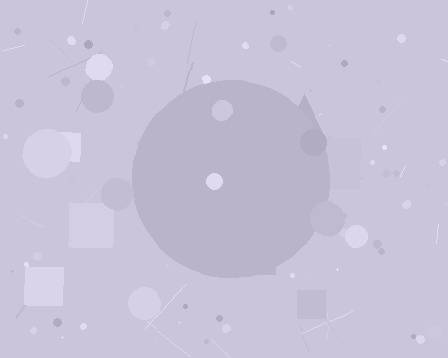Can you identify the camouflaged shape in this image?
The camouflaged shape is a circle.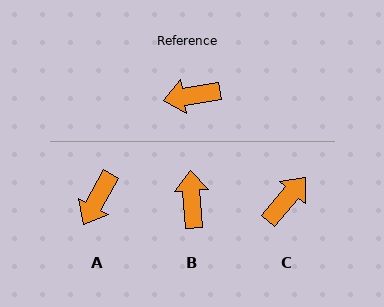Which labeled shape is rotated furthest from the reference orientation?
C, about 140 degrees away.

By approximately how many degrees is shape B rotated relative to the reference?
Approximately 95 degrees clockwise.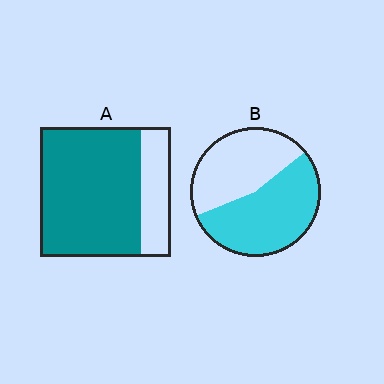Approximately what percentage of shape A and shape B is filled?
A is approximately 75% and B is approximately 55%.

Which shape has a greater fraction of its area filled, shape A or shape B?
Shape A.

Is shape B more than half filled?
Yes.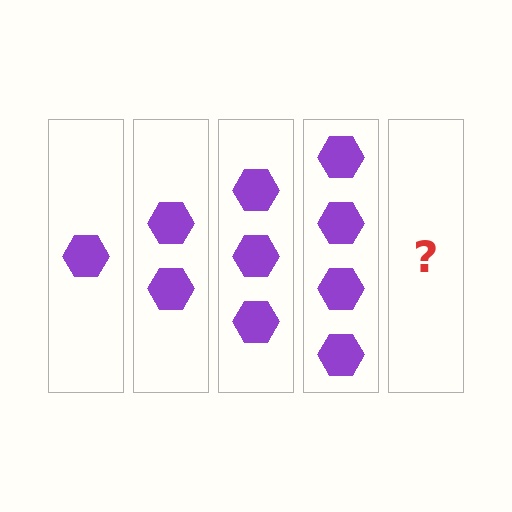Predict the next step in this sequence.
The next step is 5 hexagons.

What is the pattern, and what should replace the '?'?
The pattern is that each step adds one more hexagon. The '?' should be 5 hexagons.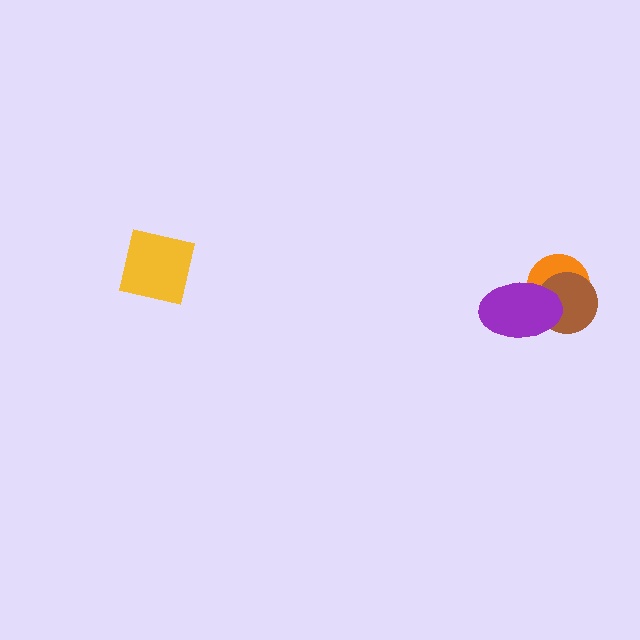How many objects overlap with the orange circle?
2 objects overlap with the orange circle.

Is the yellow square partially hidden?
No, no other shape covers it.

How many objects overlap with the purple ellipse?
2 objects overlap with the purple ellipse.